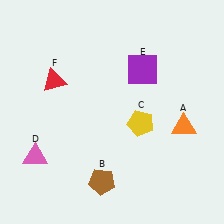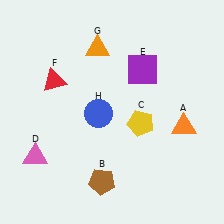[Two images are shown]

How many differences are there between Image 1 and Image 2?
There are 2 differences between the two images.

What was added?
An orange triangle (G), a blue circle (H) were added in Image 2.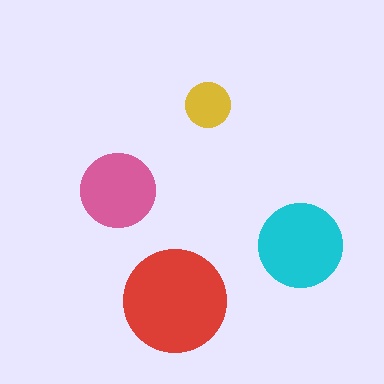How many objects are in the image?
There are 4 objects in the image.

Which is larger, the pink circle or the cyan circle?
The cyan one.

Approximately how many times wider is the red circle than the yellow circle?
About 2.5 times wider.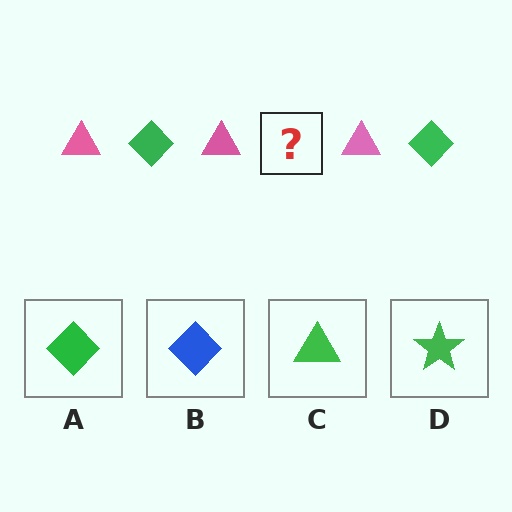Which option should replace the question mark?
Option A.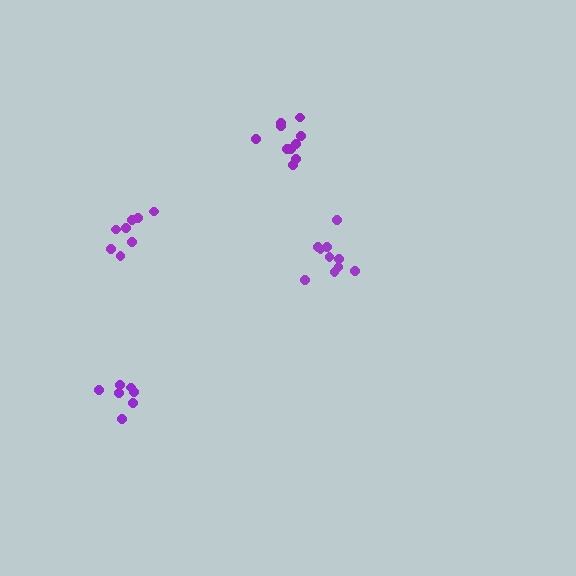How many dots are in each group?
Group 1: 10 dots, Group 2: 10 dots, Group 3: 8 dots, Group 4: 7 dots (35 total).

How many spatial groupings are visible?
There are 4 spatial groupings.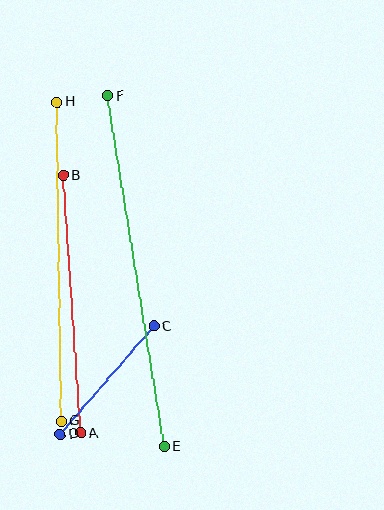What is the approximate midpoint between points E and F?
The midpoint is at approximately (136, 271) pixels.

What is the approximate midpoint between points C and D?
The midpoint is at approximately (107, 380) pixels.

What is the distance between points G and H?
The distance is approximately 319 pixels.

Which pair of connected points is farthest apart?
Points E and F are farthest apart.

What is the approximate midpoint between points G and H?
The midpoint is at approximately (59, 262) pixels.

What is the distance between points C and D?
The distance is approximately 143 pixels.